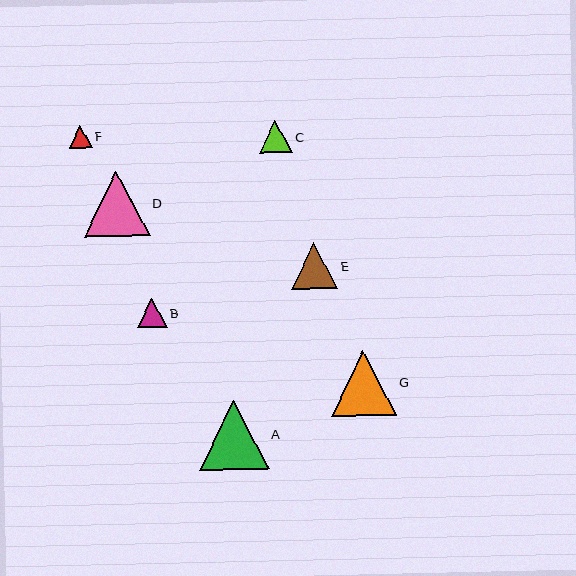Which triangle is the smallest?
Triangle F is the smallest with a size of approximately 23 pixels.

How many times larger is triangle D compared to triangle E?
Triangle D is approximately 1.4 times the size of triangle E.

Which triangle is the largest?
Triangle A is the largest with a size of approximately 70 pixels.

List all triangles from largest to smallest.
From largest to smallest: A, D, G, E, C, B, F.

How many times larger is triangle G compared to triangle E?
Triangle G is approximately 1.4 times the size of triangle E.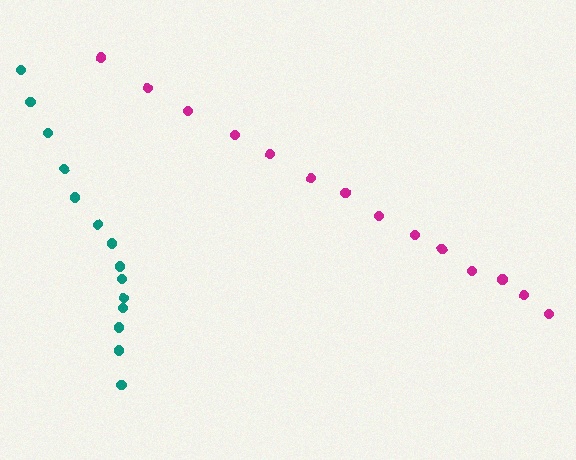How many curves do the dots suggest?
There are 2 distinct paths.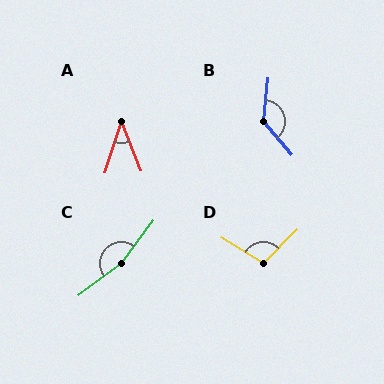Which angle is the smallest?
A, at approximately 39 degrees.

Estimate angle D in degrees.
Approximately 104 degrees.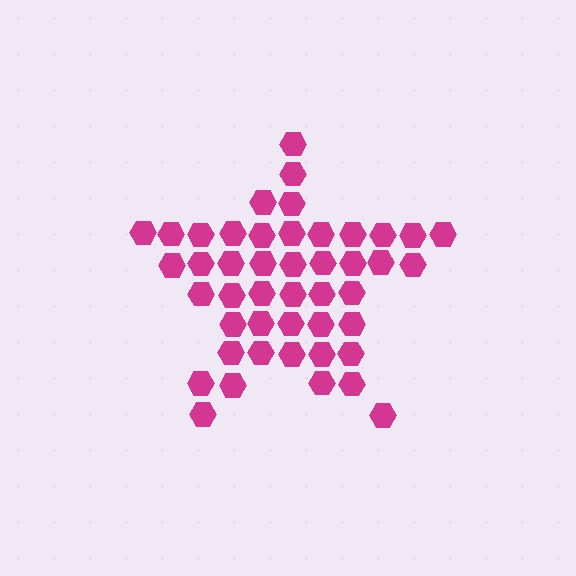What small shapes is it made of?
It is made of small hexagons.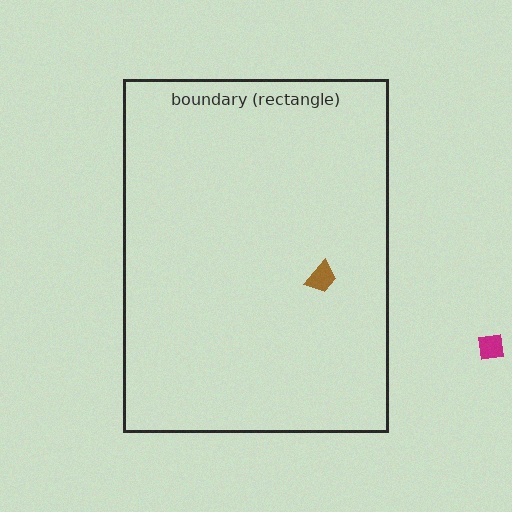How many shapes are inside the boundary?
1 inside, 1 outside.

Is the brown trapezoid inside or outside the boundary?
Inside.